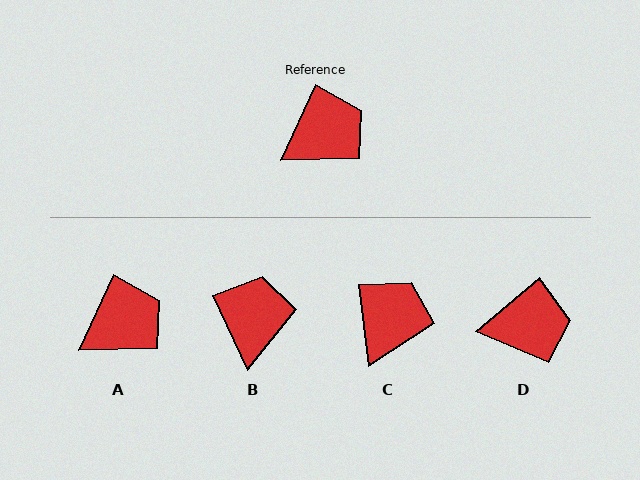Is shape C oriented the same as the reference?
No, it is off by about 32 degrees.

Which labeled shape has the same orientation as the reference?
A.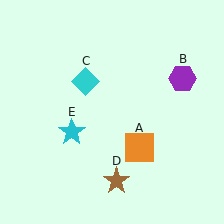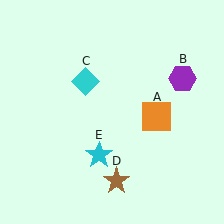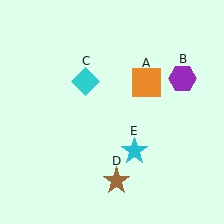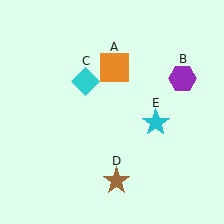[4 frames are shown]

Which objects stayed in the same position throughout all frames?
Purple hexagon (object B) and cyan diamond (object C) and brown star (object D) remained stationary.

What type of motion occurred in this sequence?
The orange square (object A), cyan star (object E) rotated counterclockwise around the center of the scene.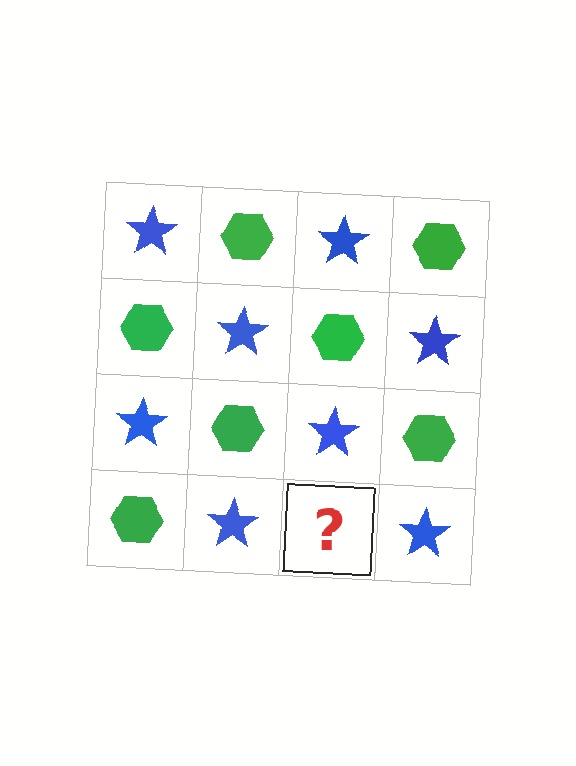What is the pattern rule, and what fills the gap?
The rule is that it alternates blue star and green hexagon in a checkerboard pattern. The gap should be filled with a green hexagon.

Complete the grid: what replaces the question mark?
The question mark should be replaced with a green hexagon.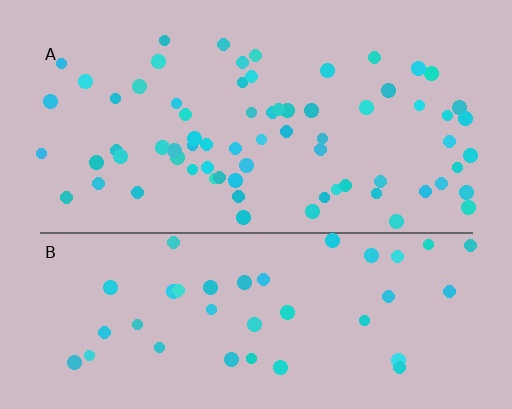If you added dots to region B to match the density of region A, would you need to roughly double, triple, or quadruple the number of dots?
Approximately double.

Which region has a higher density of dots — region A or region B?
A (the top).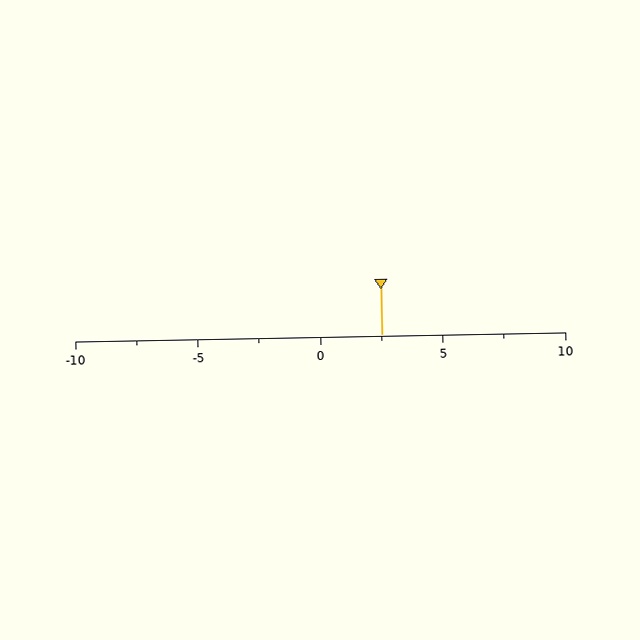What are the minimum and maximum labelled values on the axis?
The axis runs from -10 to 10.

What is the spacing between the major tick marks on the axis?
The major ticks are spaced 5 apart.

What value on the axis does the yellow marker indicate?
The marker indicates approximately 2.5.